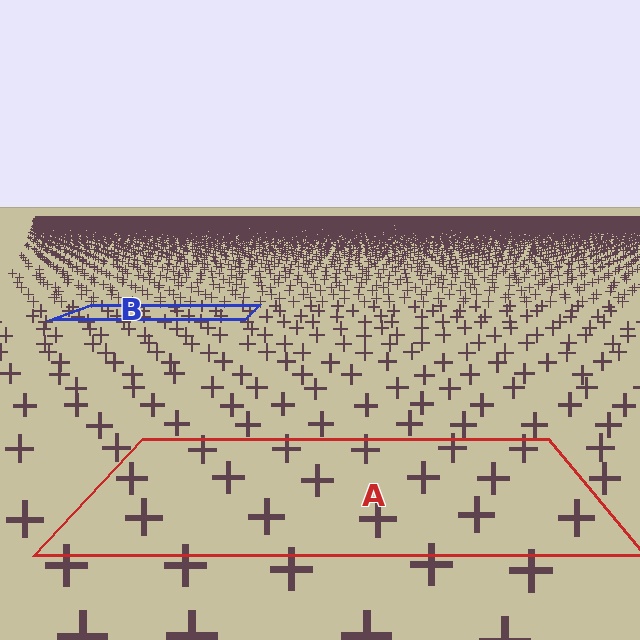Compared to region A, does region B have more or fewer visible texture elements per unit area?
Region B has more texture elements per unit area — they are packed more densely because it is farther away.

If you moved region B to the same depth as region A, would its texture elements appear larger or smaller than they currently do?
They would appear larger. At a closer depth, the same texture elements are projected at a bigger on-screen size.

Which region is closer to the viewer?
Region A is closer. The texture elements there are larger and more spread out.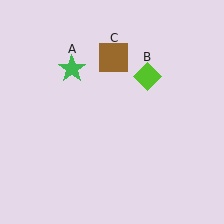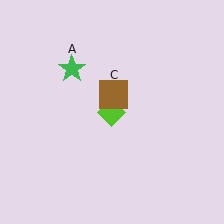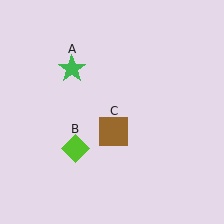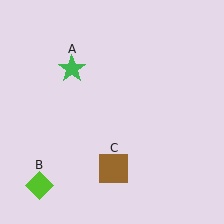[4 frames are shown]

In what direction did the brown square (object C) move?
The brown square (object C) moved down.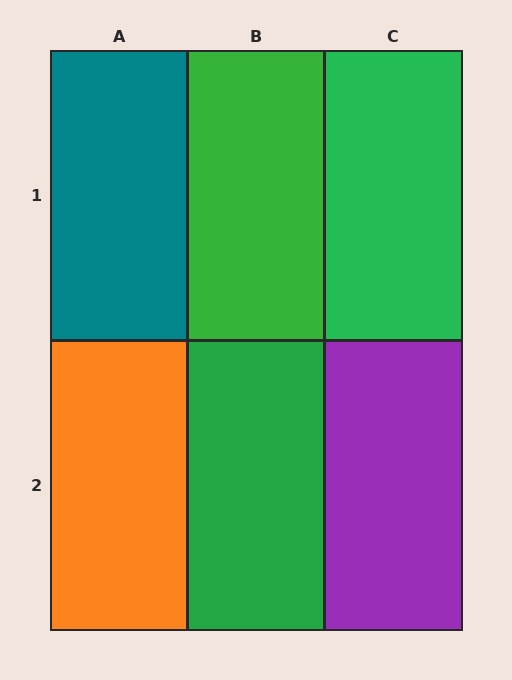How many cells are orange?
1 cell is orange.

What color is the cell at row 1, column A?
Teal.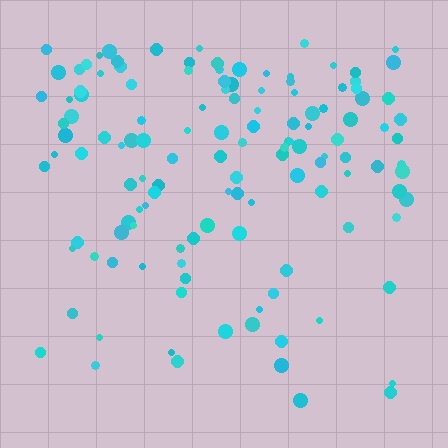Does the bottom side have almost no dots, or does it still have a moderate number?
Still a moderate number, just noticeably fewer than the top.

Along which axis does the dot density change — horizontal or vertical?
Vertical.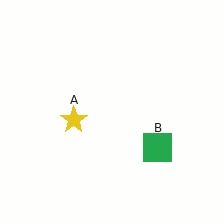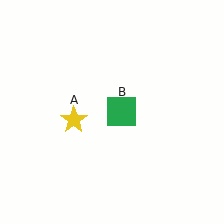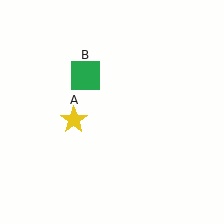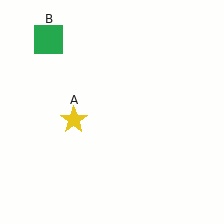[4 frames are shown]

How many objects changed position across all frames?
1 object changed position: green square (object B).